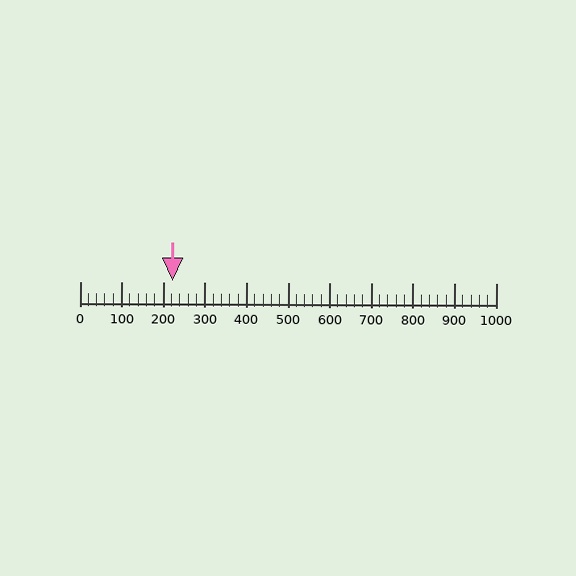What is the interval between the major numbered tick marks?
The major tick marks are spaced 100 units apart.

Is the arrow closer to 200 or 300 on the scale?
The arrow is closer to 200.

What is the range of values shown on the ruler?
The ruler shows values from 0 to 1000.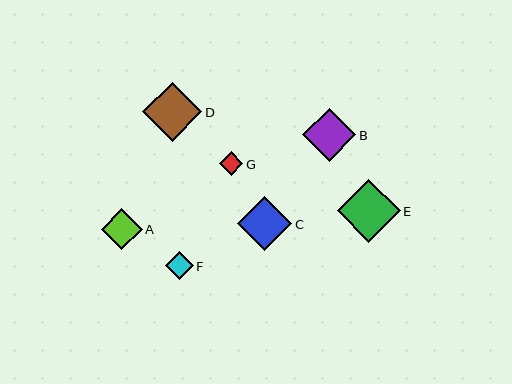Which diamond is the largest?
Diamond E is the largest with a size of approximately 63 pixels.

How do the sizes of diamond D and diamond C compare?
Diamond D and diamond C are approximately the same size.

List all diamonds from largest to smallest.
From largest to smallest: E, D, C, B, A, F, G.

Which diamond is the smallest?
Diamond G is the smallest with a size of approximately 24 pixels.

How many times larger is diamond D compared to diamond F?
Diamond D is approximately 2.1 times the size of diamond F.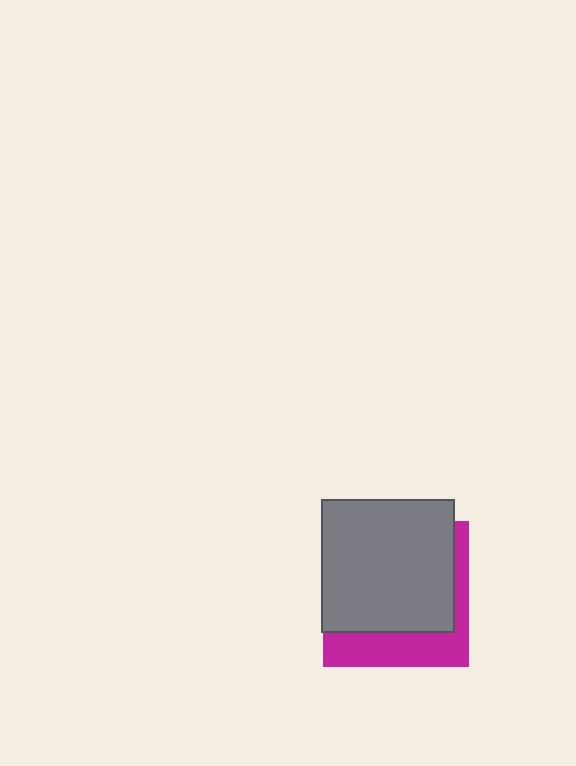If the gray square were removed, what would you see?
You would see the complete magenta square.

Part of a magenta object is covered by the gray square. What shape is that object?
It is a square.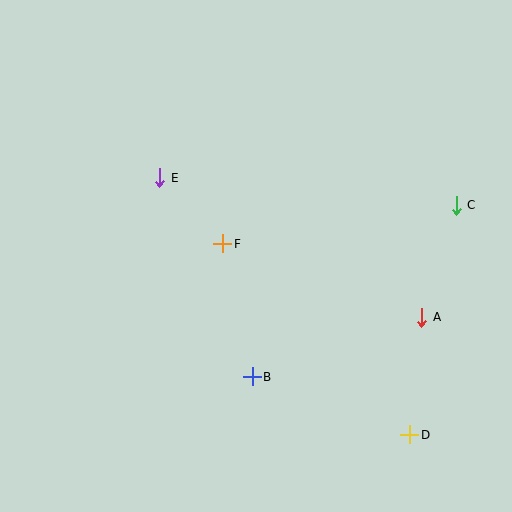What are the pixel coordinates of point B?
Point B is at (252, 377).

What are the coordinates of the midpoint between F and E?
The midpoint between F and E is at (191, 211).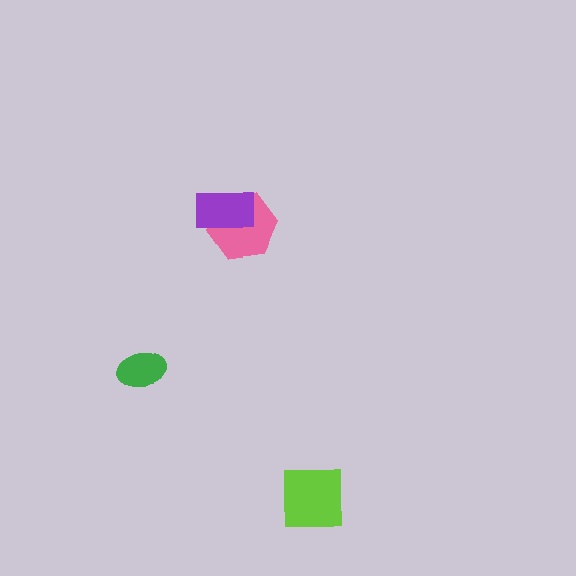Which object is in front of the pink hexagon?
The purple rectangle is in front of the pink hexagon.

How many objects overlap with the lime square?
0 objects overlap with the lime square.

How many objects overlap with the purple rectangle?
1 object overlaps with the purple rectangle.